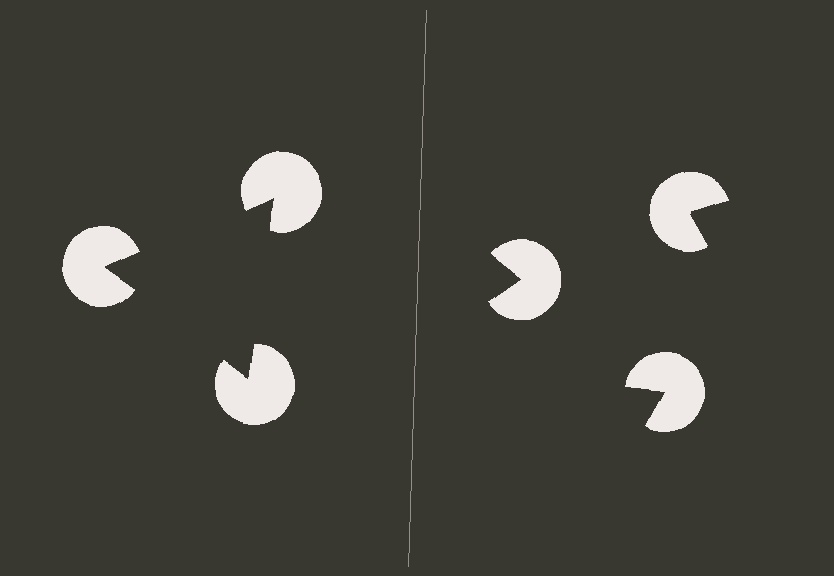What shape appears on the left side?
An illusory triangle.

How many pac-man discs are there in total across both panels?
6 — 3 on each side.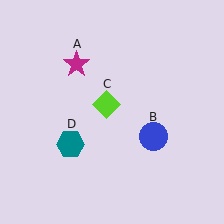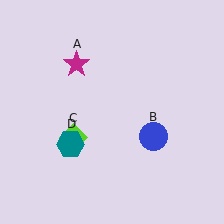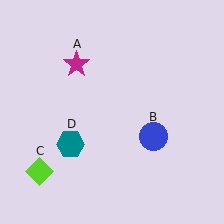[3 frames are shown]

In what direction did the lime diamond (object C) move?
The lime diamond (object C) moved down and to the left.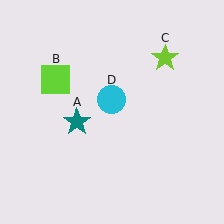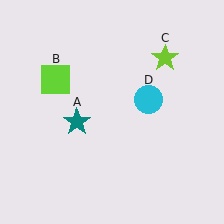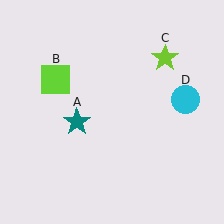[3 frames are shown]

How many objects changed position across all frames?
1 object changed position: cyan circle (object D).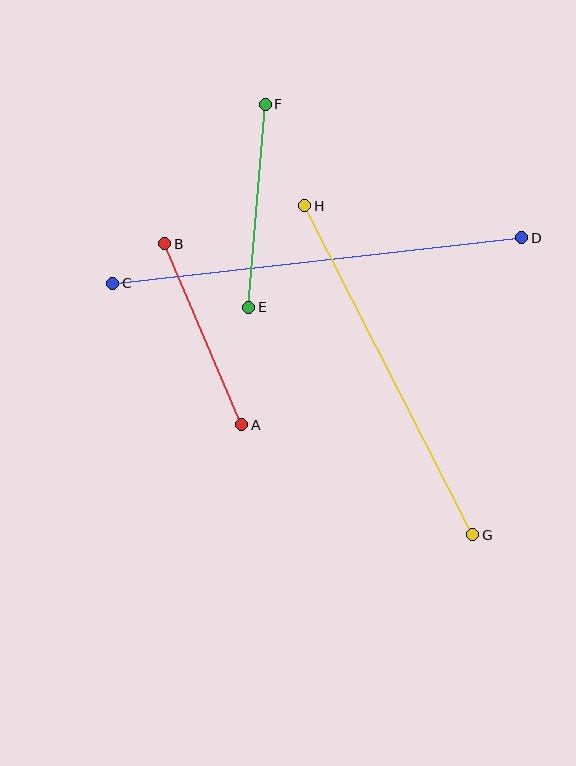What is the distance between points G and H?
The distance is approximately 370 pixels.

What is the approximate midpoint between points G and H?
The midpoint is at approximately (389, 370) pixels.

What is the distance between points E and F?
The distance is approximately 204 pixels.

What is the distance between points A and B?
The distance is approximately 196 pixels.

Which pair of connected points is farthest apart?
Points C and D are farthest apart.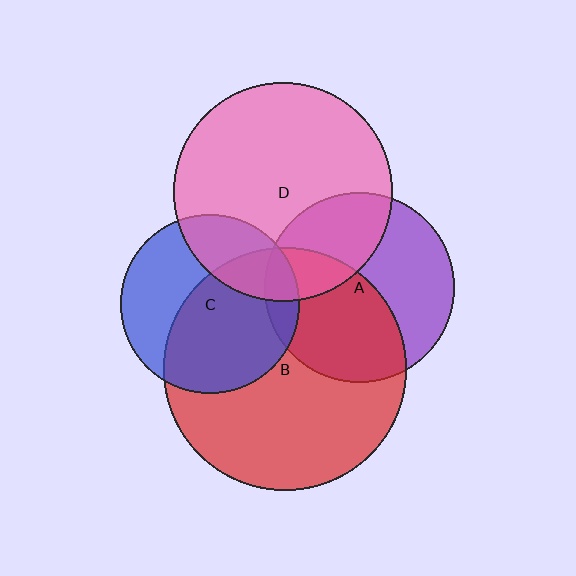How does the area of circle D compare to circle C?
Approximately 1.5 times.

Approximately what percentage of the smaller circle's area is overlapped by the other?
Approximately 10%.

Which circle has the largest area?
Circle B (red).